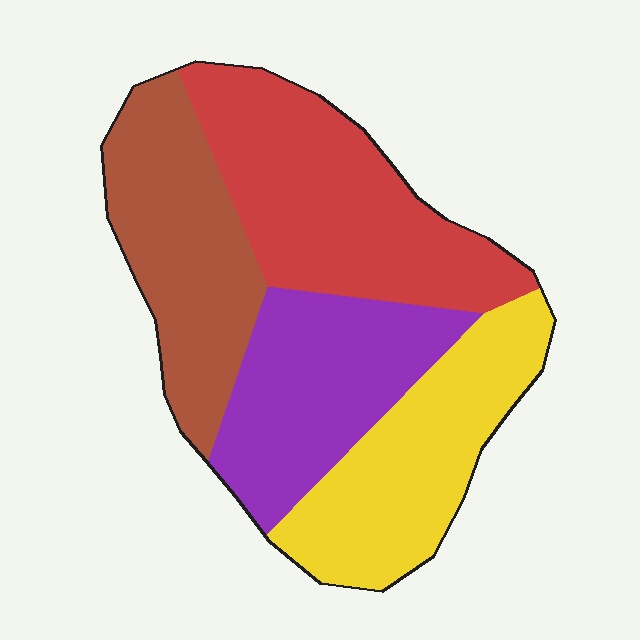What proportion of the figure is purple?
Purple takes up less than a quarter of the figure.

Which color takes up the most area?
Red, at roughly 30%.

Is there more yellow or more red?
Red.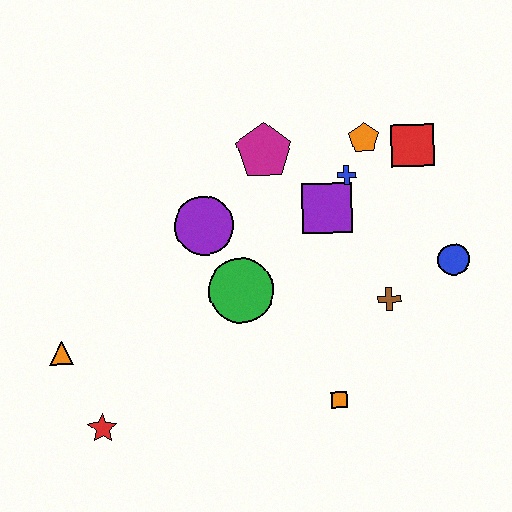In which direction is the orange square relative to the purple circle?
The orange square is below the purple circle.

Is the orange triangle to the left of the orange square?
Yes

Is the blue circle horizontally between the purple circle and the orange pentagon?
No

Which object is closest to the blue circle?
The brown cross is closest to the blue circle.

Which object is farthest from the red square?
The red star is farthest from the red square.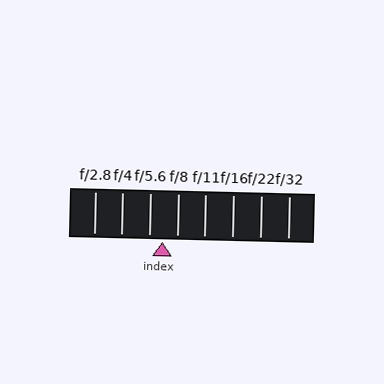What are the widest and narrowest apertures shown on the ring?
The widest aperture shown is f/2.8 and the narrowest is f/32.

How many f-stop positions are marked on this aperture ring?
There are 8 f-stop positions marked.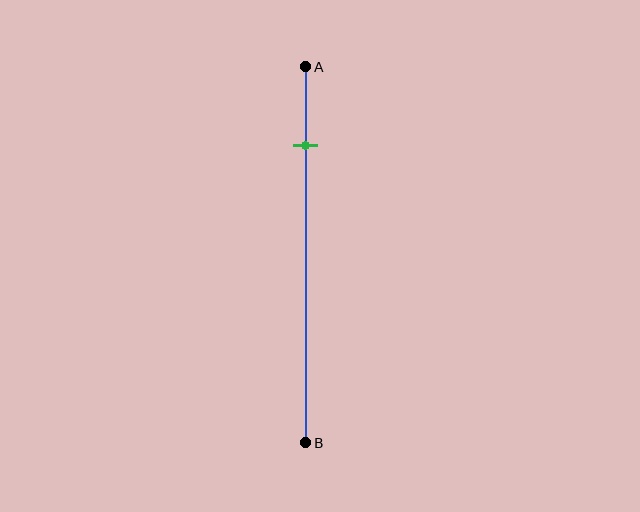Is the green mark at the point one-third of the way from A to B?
No, the mark is at about 20% from A, not at the 33% one-third point.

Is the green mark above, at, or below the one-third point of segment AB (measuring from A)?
The green mark is above the one-third point of segment AB.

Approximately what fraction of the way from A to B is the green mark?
The green mark is approximately 20% of the way from A to B.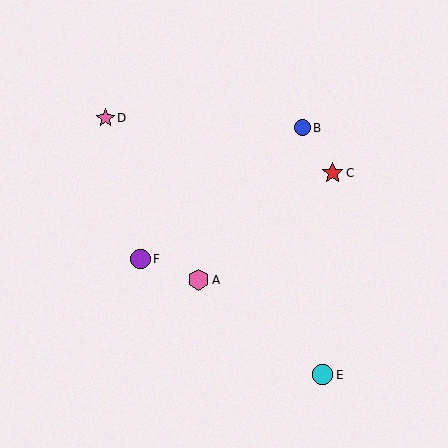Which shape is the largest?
The red star (labeled C) is the largest.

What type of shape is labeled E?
Shape E is a cyan circle.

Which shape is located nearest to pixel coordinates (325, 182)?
The red star (labeled C) at (333, 173) is nearest to that location.